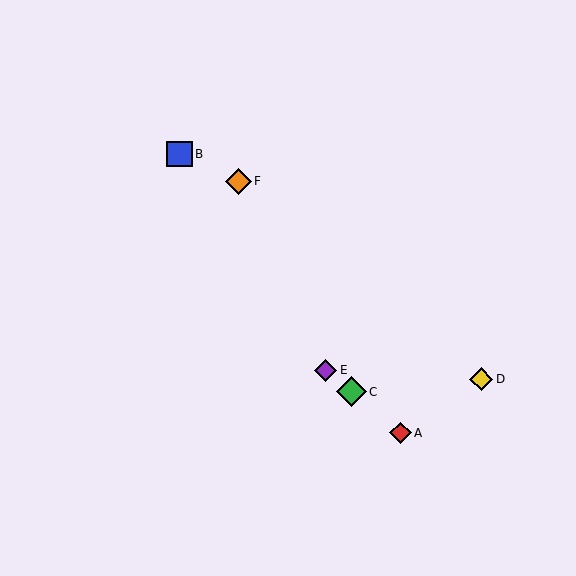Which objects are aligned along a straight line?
Objects A, C, E are aligned along a straight line.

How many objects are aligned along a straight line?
3 objects (A, C, E) are aligned along a straight line.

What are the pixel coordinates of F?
Object F is at (238, 181).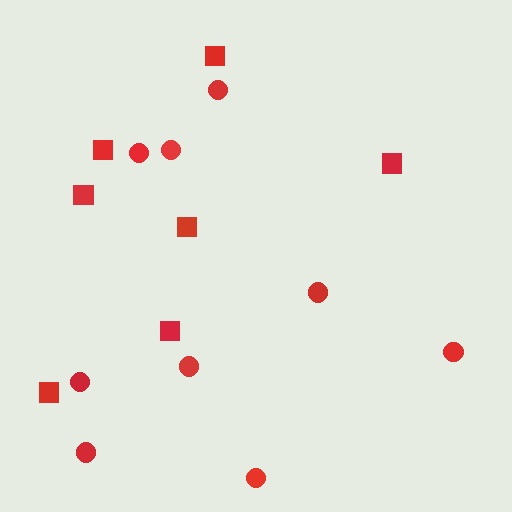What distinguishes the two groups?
There are 2 groups: one group of squares (7) and one group of circles (9).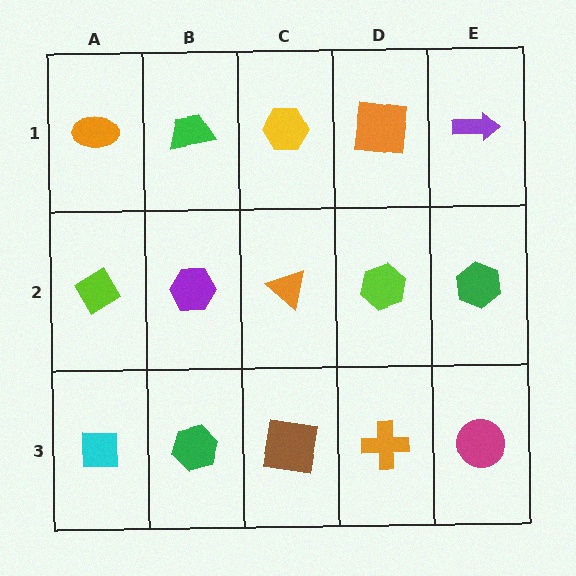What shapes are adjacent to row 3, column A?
A lime diamond (row 2, column A), a green hexagon (row 3, column B).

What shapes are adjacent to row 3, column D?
A lime hexagon (row 2, column D), a brown square (row 3, column C), a magenta circle (row 3, column E).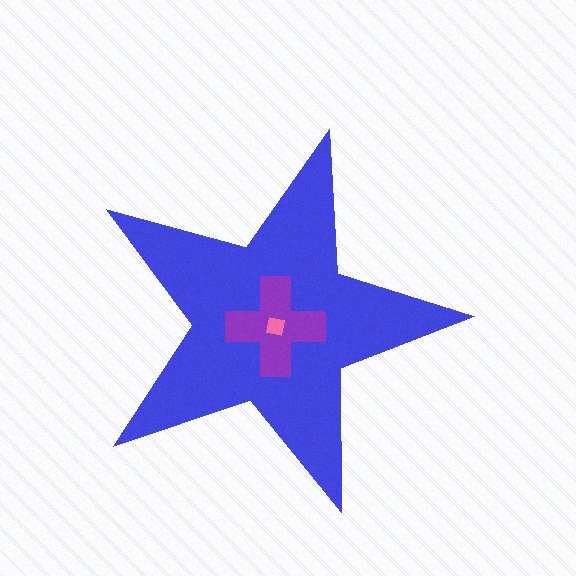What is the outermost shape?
The blue star.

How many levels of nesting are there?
3.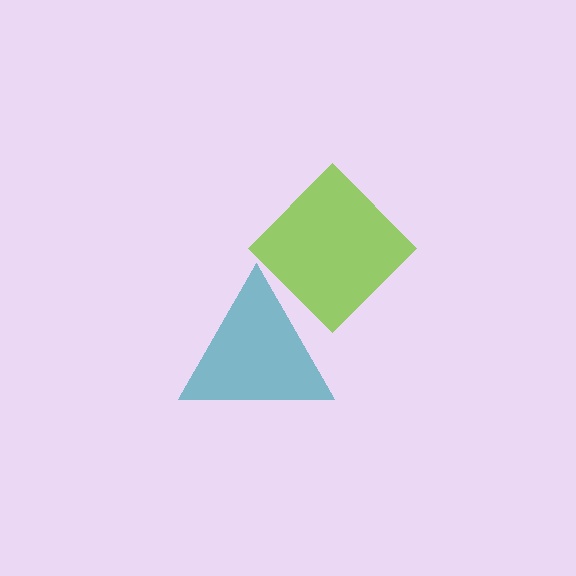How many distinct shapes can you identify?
There are 2 distinct shapes: a lime diamond, a teal triangle.